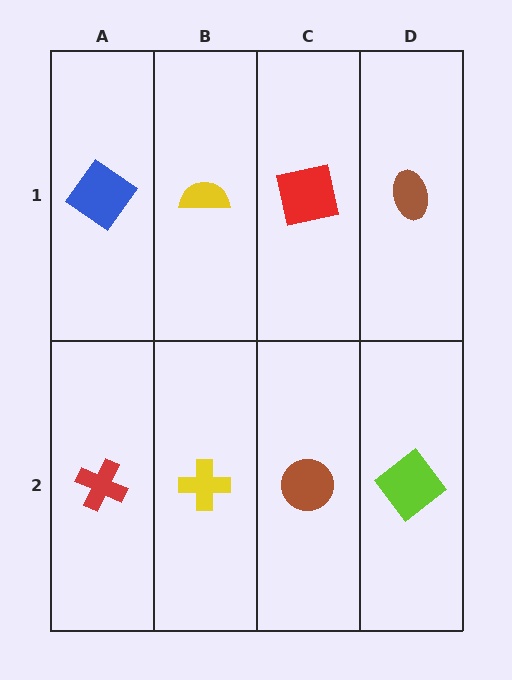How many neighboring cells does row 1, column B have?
3.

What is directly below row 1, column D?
A lime diamond.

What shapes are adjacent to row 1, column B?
A yellow cross (row 2, column B), a blue diamond (row 1, column A), a red square (row 1, column C).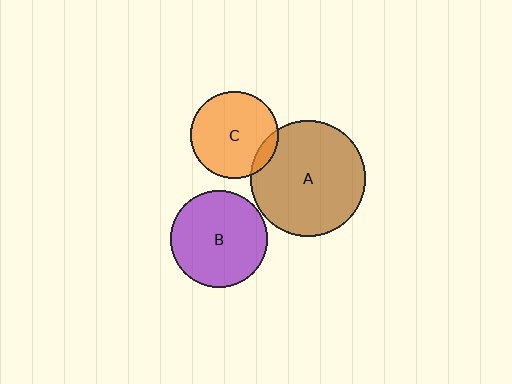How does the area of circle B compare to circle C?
Approximately 1.2 times.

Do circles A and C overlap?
Yes.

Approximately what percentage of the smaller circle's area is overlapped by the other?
Approximately 10%.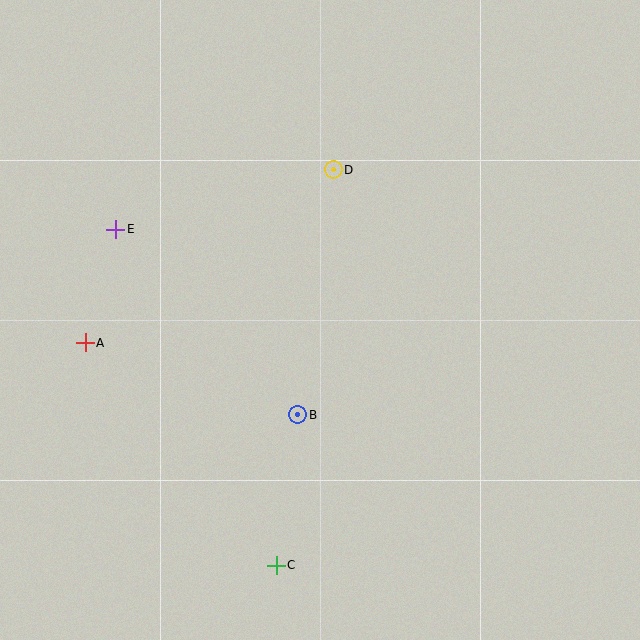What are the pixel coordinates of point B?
Point B is at (298, 415).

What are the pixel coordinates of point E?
Point E is at (116, 229).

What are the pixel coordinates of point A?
Point A is at (85, 343).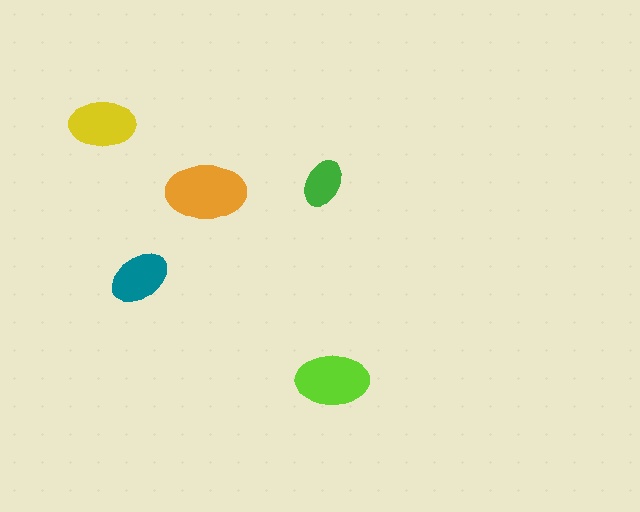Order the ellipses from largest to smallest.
the orange one, the lime one, the yellow one, the teal one, the green one.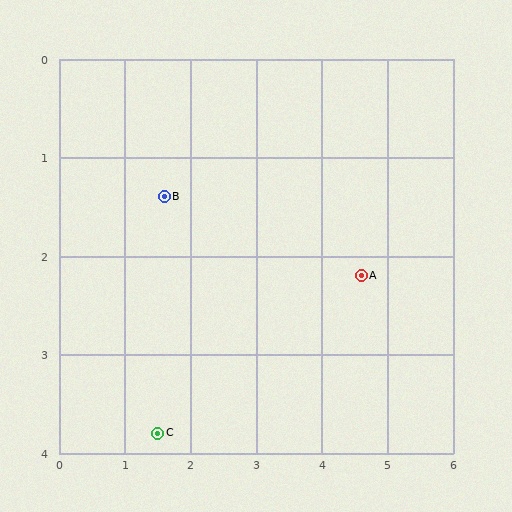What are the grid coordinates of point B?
Point B is at approximately (1.6, 1.4).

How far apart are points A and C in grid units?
Points A and C are about 3.5 grid units apart.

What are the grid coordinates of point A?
Point A is at approximately (4.6, 2.2).